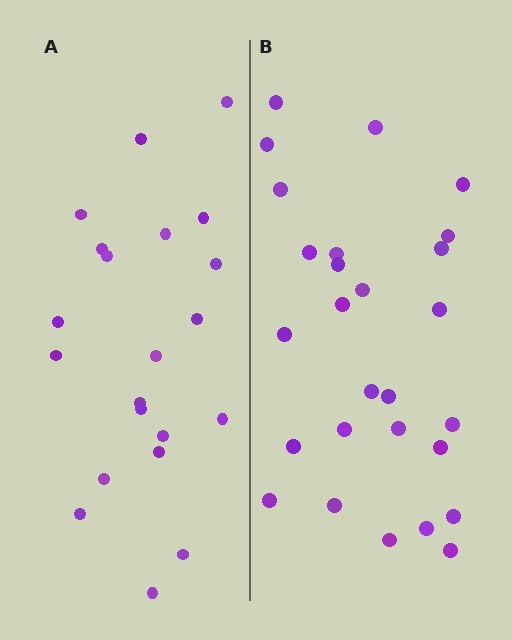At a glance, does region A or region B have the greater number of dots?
Region B (the right region) has more dots.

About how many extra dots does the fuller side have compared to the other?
Region B has about 6 more dots than region A.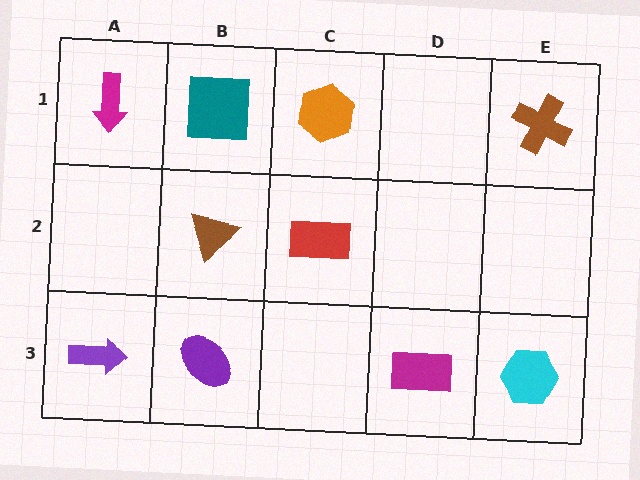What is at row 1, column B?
A teal square.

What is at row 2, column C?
A red rectangle.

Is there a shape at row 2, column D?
No, that cell is empty.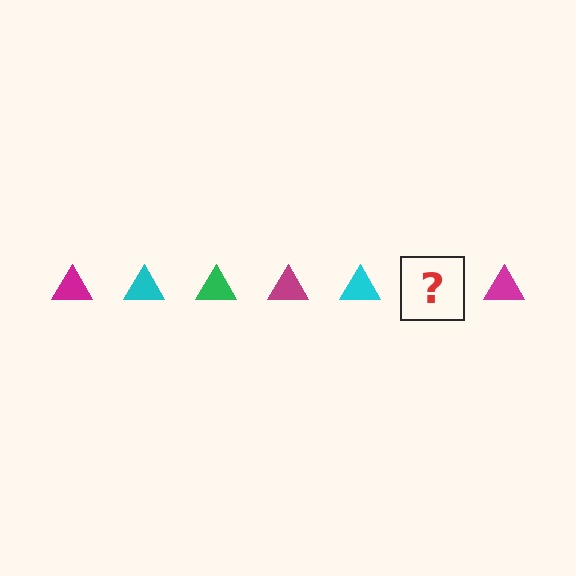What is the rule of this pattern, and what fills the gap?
The rule is that the pattern cycles through magenta, cyan, green triangles. The gap should be filled with a green triangle.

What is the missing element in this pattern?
The missing element is a green triangle.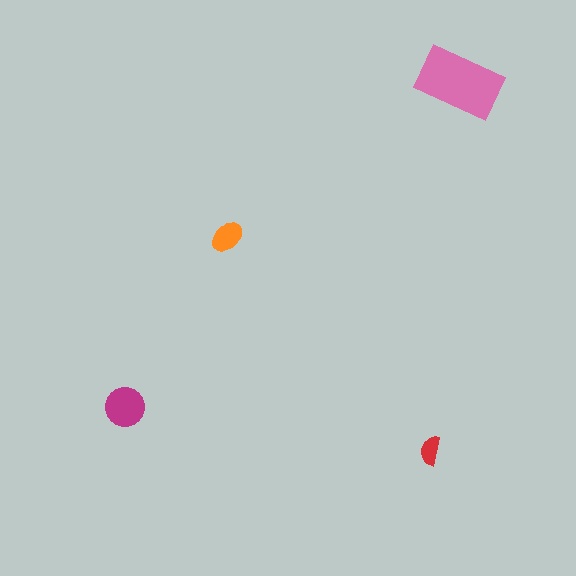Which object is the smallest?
The red semicircle.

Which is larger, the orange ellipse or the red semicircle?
The orange ellipse.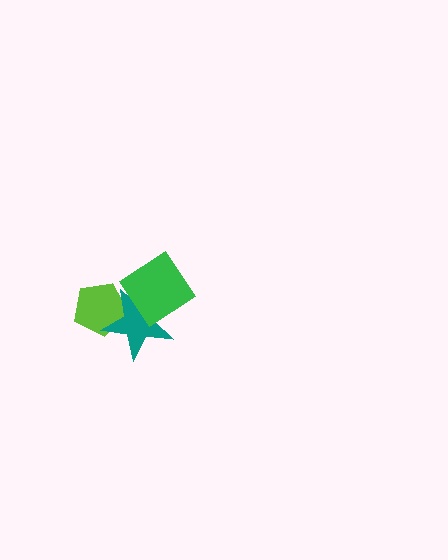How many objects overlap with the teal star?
2 objects overlap with the teal star.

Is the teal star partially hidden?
Yes, it is partially covered by another shape.